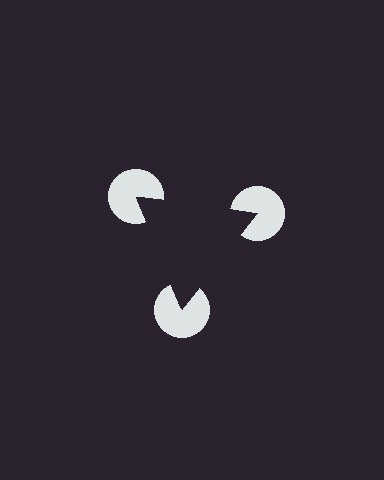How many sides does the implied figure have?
3 sides.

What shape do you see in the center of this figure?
An illusory triangle — its edges are inferred from the aligned wedge cuts in the pac-man discs, not physically drawn.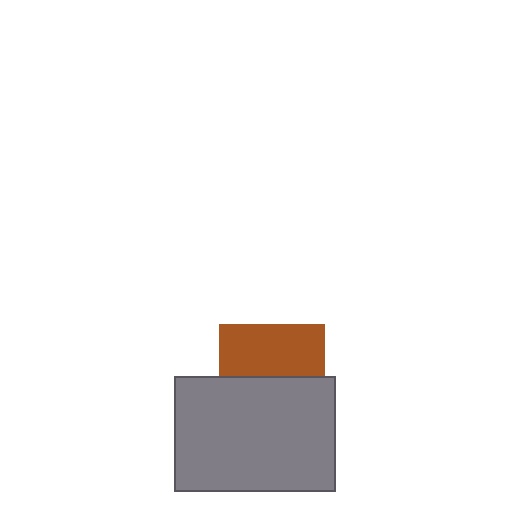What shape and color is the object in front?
The object in front is a gray rectangle.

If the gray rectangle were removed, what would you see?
You would see the complete brown square.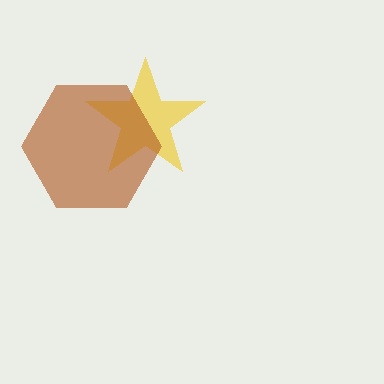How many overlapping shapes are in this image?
There are 2 overlapping shapes in the image.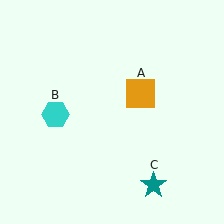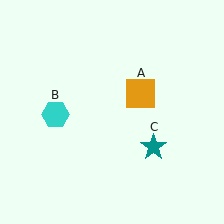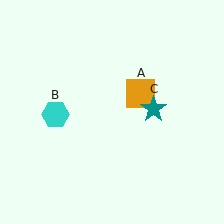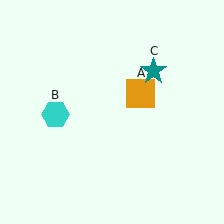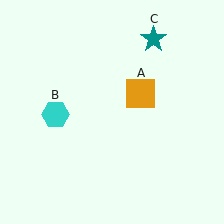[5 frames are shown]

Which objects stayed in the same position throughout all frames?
Orange square (object A) and cyan hexagon (object B) remained stationary.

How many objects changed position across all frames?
1 object changed position: teal star (object C).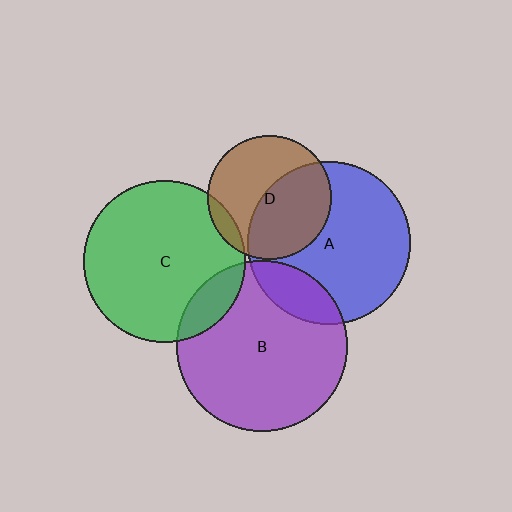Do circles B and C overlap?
Yes.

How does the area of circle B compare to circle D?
Approximately 1.9 times.